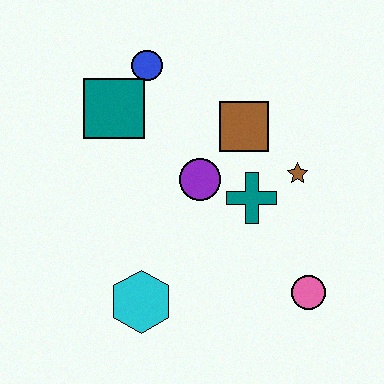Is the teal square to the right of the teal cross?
No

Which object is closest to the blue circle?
The teal square is closest to the blue circle.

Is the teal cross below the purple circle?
Yes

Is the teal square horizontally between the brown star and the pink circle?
No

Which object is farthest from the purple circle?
The pink circle is farthest from the purple circle.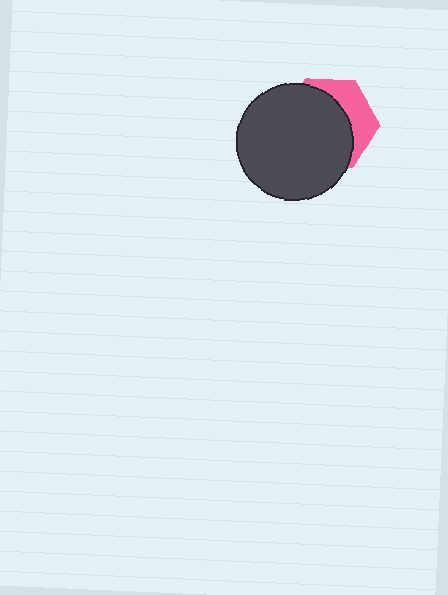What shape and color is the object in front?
The object in front is a dark gray circle.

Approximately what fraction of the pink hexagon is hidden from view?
Roughly 68% of the pink hexagon is hidden behind the dark gray circle.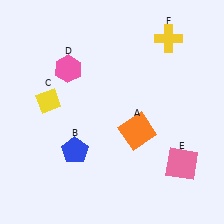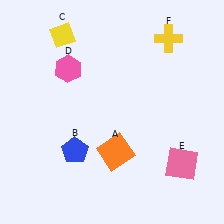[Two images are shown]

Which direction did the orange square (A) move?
The orange square (A) moved left.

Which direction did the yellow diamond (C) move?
The yellow diamond (C) moved up.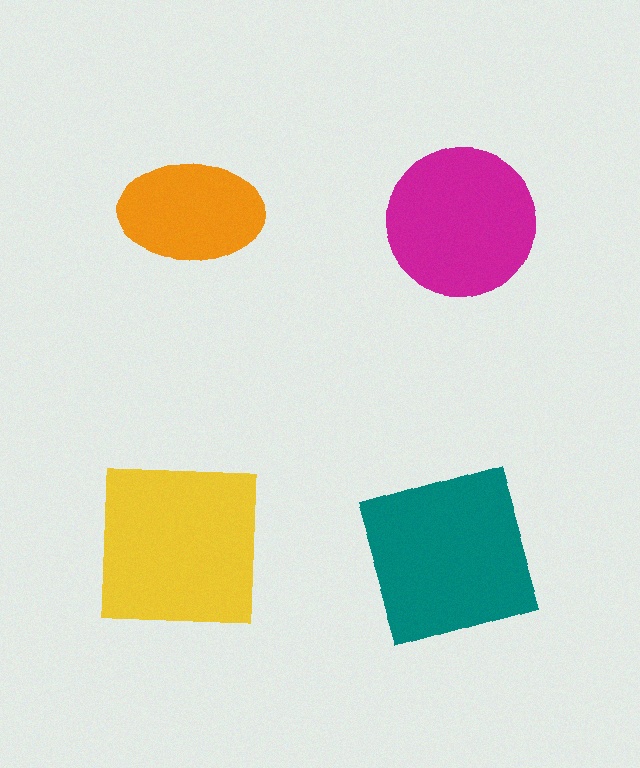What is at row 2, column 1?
A yellow square.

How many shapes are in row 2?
2 shapes.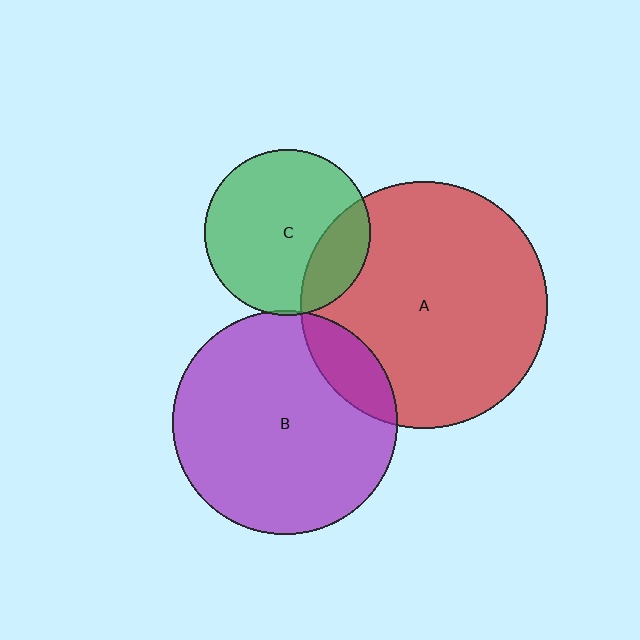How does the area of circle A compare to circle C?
Approximately 2.2 times.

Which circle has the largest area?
Circle A (red).